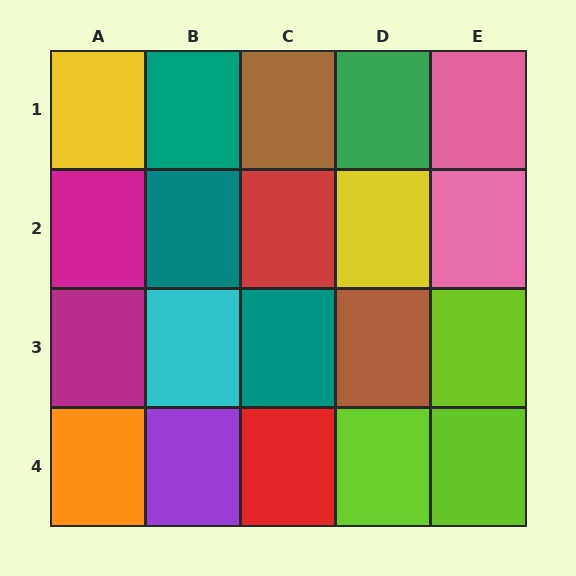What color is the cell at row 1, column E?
Pink.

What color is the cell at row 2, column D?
Yellow.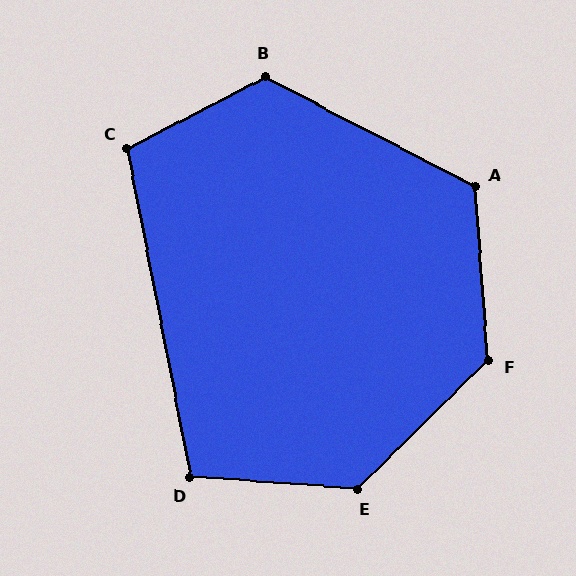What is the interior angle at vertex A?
Approximately 122 degrees (obtuse).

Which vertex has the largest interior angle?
E, at approximately 131 degrees.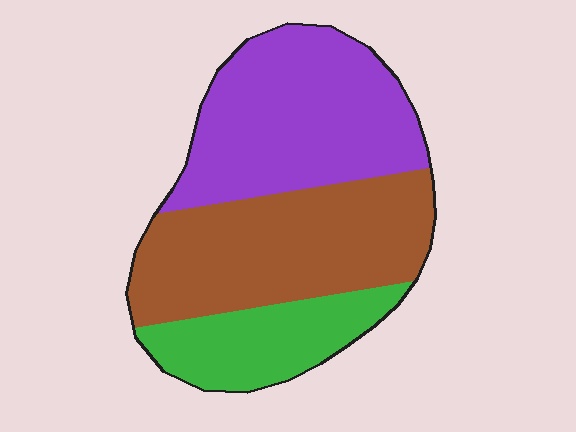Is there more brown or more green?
Brown.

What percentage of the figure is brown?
Brown takes up between a third and a half of the figure.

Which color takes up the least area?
Green, at roughly 20%.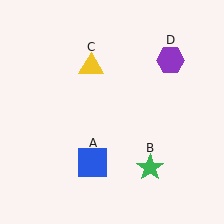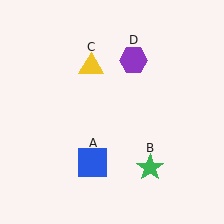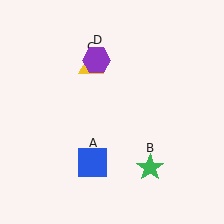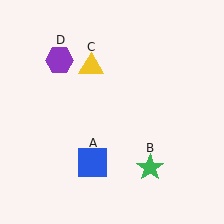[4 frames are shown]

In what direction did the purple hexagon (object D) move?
The purple hexagon (object D) moved left.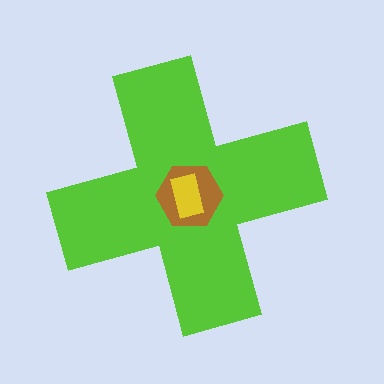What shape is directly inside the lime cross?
The brown hexagon.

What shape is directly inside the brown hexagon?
The yellow rectangle.